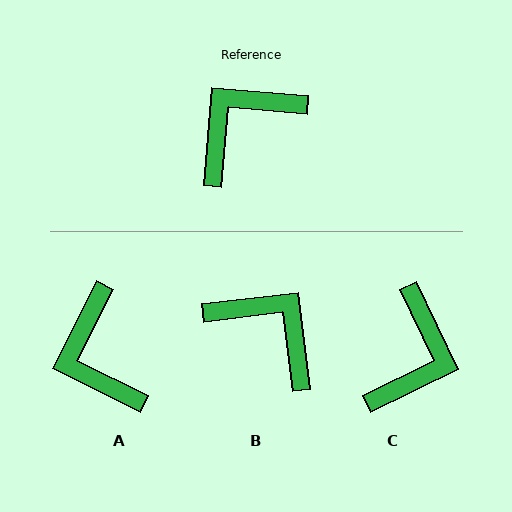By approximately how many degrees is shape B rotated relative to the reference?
Approximately 78 degrees clockwise.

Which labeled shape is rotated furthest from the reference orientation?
C, about 150 degrees away.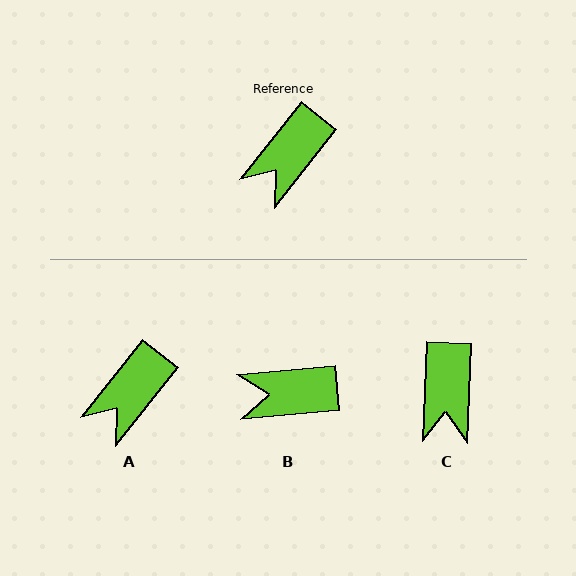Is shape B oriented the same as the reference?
No, it is off by about 46 degrees.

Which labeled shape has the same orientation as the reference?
A.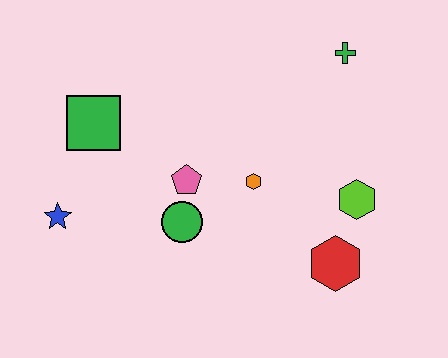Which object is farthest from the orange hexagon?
The blue star is farthest from the orange hexagon.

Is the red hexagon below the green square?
Yes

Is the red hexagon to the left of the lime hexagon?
Yes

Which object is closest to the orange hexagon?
The pink pentagon is closest to the orange hexagon.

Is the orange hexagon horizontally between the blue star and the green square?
No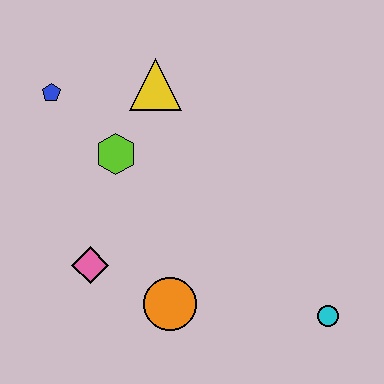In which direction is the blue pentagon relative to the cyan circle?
The blue pentagon is to the left of the cyan circle.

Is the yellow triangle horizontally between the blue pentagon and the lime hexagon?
No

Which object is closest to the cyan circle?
The orange circle is closest to the cyan circle.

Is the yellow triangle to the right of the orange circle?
No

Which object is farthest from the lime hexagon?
The cyan circle is farthest from the lime hexagon.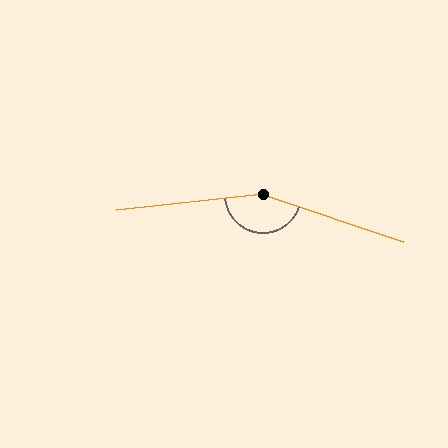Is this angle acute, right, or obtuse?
It is obtuse.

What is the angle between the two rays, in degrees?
Approximately 155 degrees.